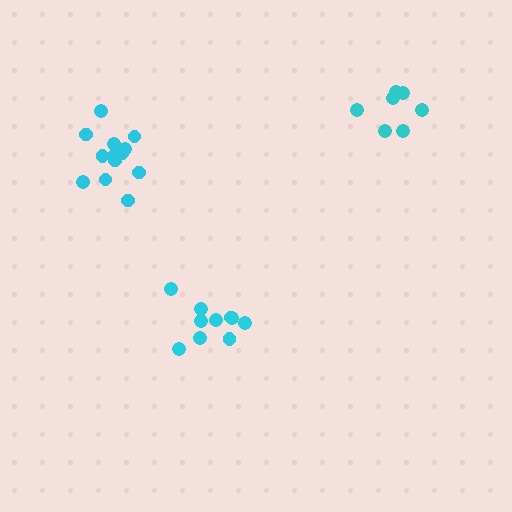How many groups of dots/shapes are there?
There are 3 groups.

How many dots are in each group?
Group 1: 7 dots, Group 2: 13 dots, Group 3: 10 dots (30 total).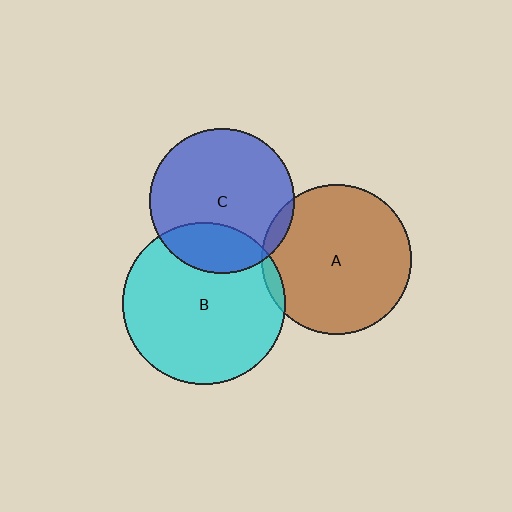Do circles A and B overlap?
Yes.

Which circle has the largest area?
Circle B (cyan).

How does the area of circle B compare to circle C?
Approximately 1.3 times.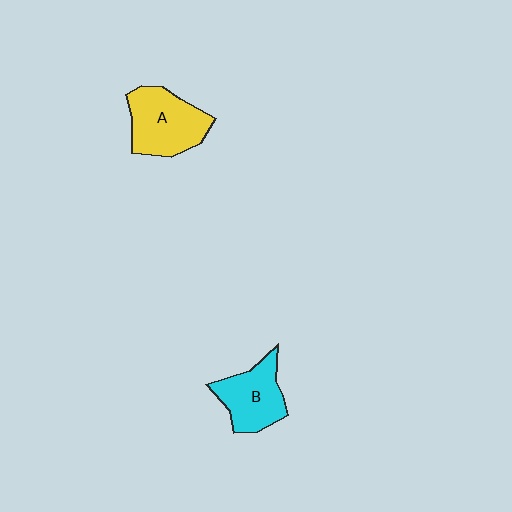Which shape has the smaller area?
Shape B (cyan).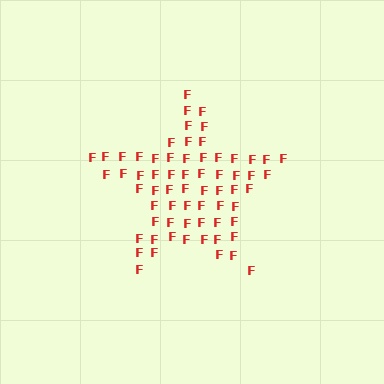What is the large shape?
The large shape is a star.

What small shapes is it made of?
It is made of small letter F's.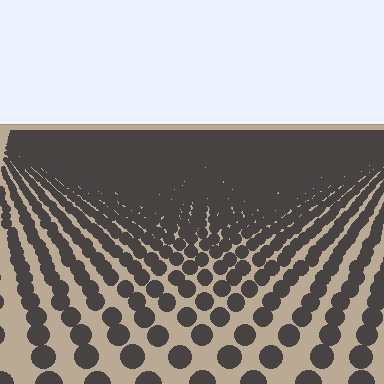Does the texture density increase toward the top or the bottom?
Density increases toward the top.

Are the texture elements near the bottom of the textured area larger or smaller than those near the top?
Larger. Near the bottom, elements are closer to the viewer and appear at a bigger on-screen size.